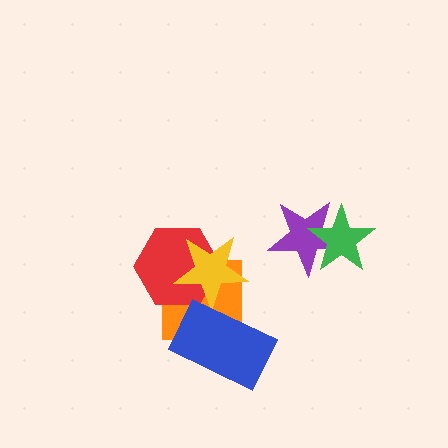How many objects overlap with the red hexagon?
2 objects overlap with the red hexagon.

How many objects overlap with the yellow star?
3 objects overlap with the yellow star.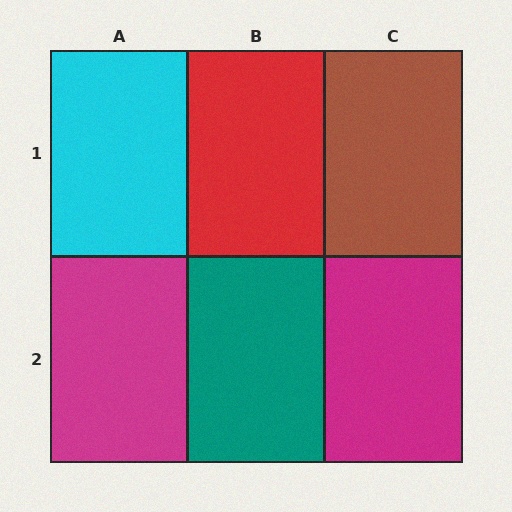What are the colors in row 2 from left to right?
Magenta, teal, magenta.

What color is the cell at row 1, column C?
Brown.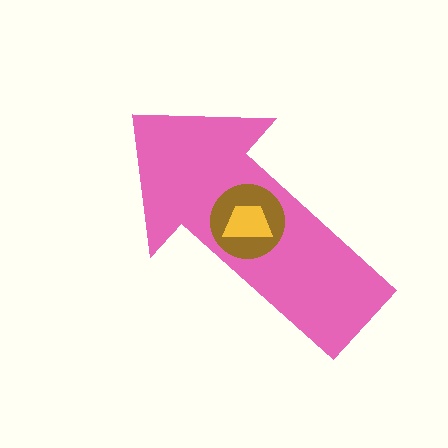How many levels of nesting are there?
3.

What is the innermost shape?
The yellow trapezoid.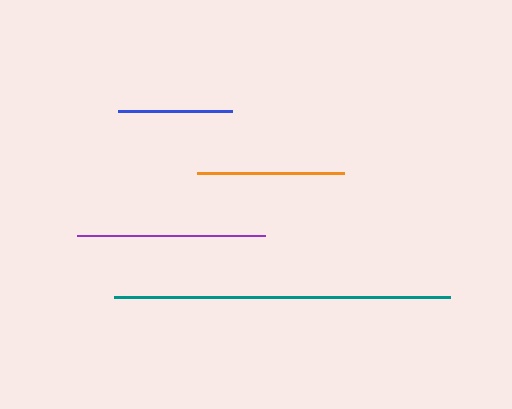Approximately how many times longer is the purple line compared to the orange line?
The purple line is approximately 1.3 times the length of the orange line.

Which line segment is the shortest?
The blue line is the shortest at approximately 113 pixels.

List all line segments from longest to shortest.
From longest to shortest: teal, purple, orange, blue.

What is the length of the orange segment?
The orange segment is approximately 147 pixels long.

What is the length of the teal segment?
The teal segment is approximately 336 pixels long.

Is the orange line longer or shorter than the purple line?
The purple line is longer than the orange line.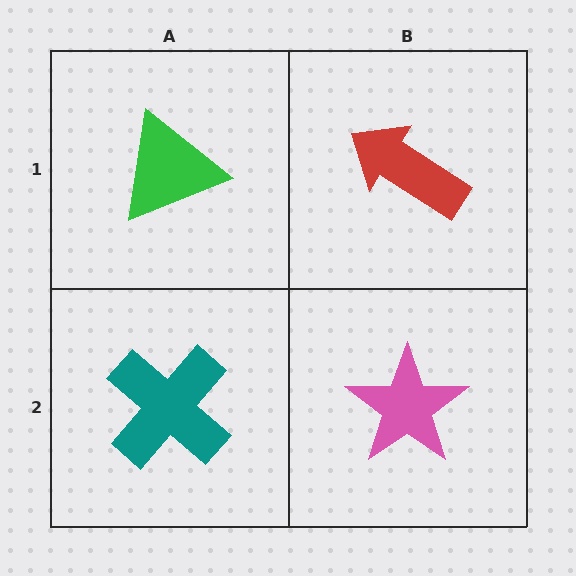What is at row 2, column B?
A pink star.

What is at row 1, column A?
A green triangle.